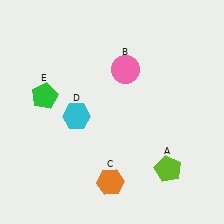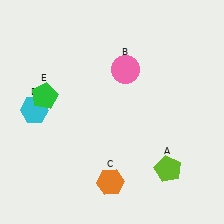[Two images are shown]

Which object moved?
The cyan hexagon (D) moved left.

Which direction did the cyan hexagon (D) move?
The cyan hexagon (D) moved left.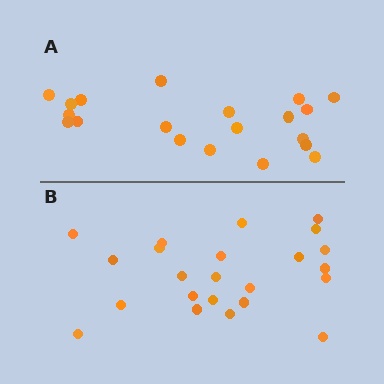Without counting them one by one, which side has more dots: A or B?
Region B (the bottom region) has more dots.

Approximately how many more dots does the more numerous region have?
Region B has just a few more — roughly 2 or 3 more dots than region A.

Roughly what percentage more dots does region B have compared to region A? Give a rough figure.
About 15% more.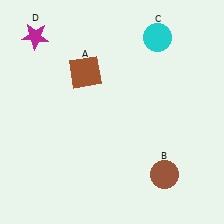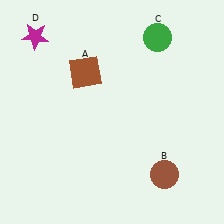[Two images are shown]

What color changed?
The circle (C) changed from cyan in Image 1 to green in Image 2.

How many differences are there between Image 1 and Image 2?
There is 1 difference between the two images.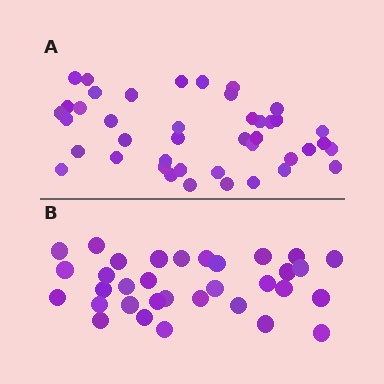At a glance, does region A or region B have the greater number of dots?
Region A (the top region) has more dots.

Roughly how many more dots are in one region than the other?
Region A has roughly 8 or so more dots than region B.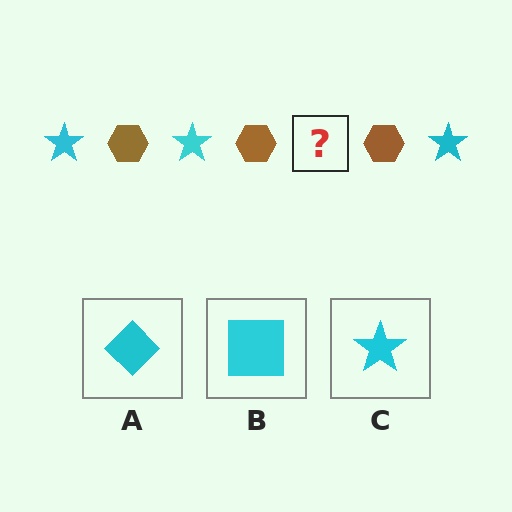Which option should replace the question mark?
Option C.